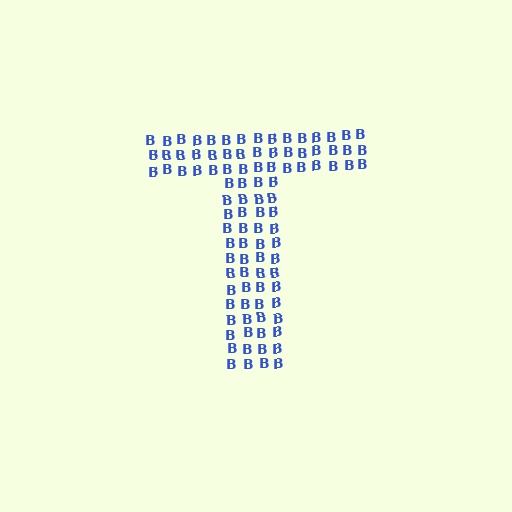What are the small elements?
The small elements are letter B's.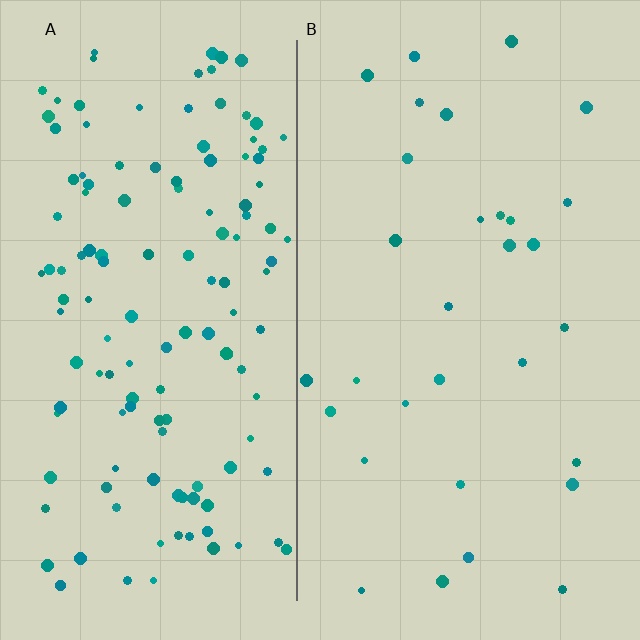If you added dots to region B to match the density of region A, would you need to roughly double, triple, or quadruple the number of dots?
Approximately quadruple.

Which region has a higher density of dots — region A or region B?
A (the left).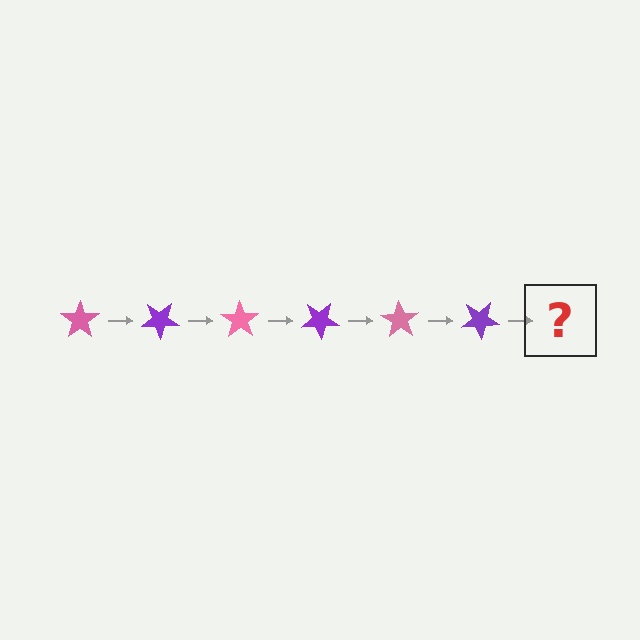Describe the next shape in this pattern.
It should be a pink star, rotated 210 degrees from the start.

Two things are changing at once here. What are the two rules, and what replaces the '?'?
The two rules are that it rotates 35 degrees each step and the color cycles through pink and purple. The '?' should be a pink star, rotated 210 degrees from the start.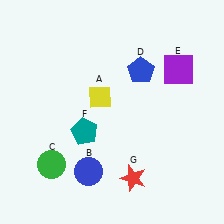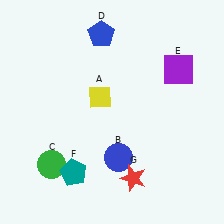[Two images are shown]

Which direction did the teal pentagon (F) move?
The teal pentagon (F) moved down.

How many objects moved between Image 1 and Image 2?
3 objects moved between the two images.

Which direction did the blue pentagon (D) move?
The blue pentagon (D) moved left.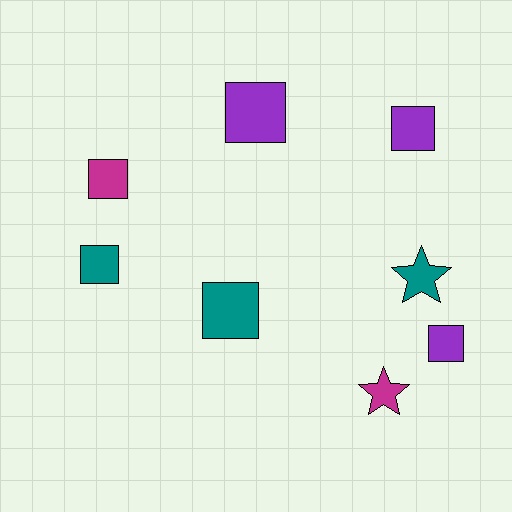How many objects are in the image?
There are 8 objects.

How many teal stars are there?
There is 1 teal star.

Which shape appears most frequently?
Square, with 6 objects.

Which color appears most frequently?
Teal, with 3 objects.